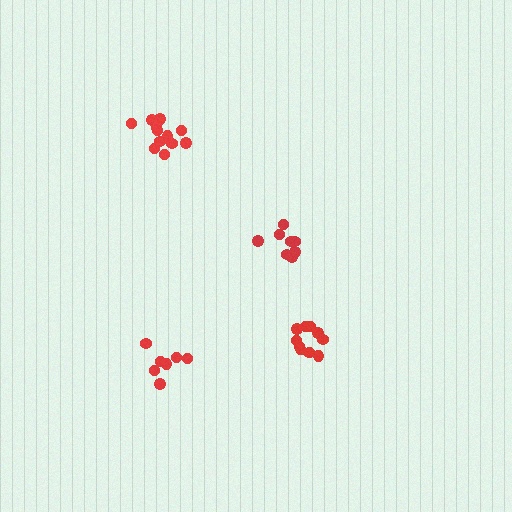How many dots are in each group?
Group 1: 11 dots, Group 2: 7 dots, Group 3: 8 dots, Group 4: 13 dots (39 total).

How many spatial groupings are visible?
There are 4 spatial groupings.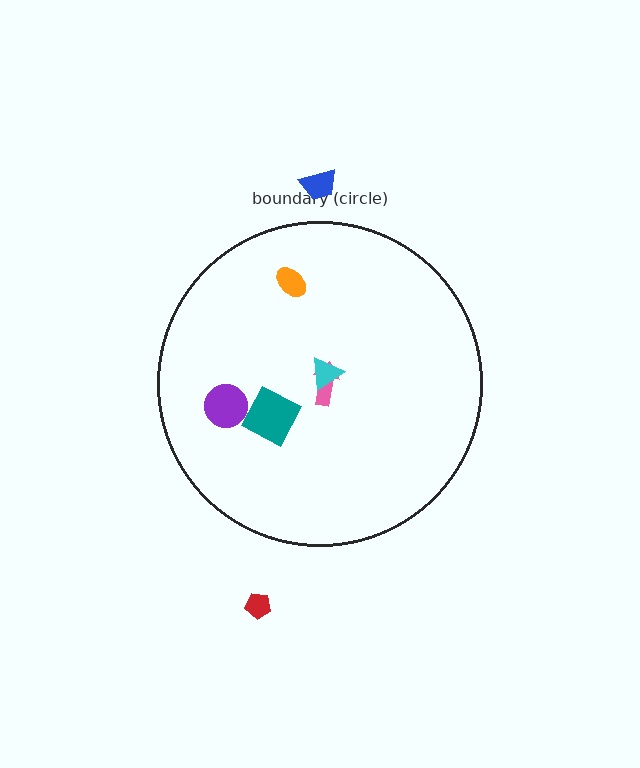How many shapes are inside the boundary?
5 inside, 2 outside.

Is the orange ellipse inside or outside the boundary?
Inside.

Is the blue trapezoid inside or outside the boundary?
Outside.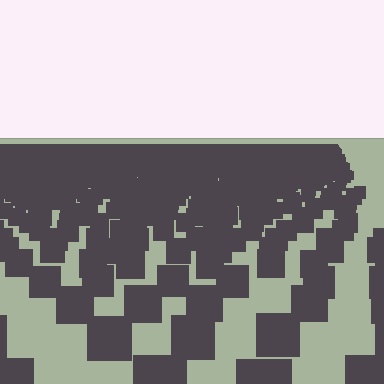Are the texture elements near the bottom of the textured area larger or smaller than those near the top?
Larger. Near the bottom, elements are closer to the viewer and appear at a bigger on-screen size.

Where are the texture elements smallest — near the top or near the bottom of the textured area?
Near the top.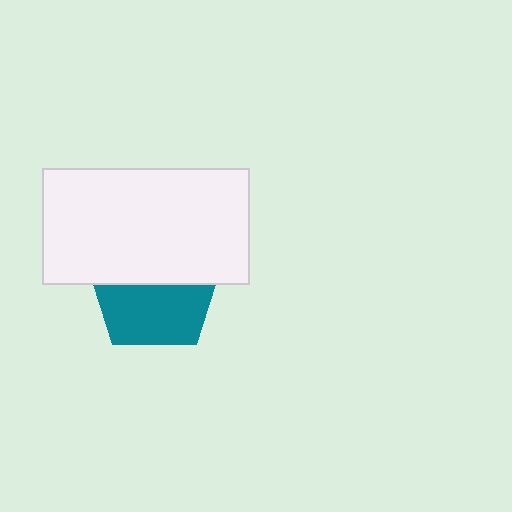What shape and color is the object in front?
The object in front is a white rectangle.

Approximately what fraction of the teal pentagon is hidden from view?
Roughly 49% of the teal pentagon is hidden behind the white rectangle.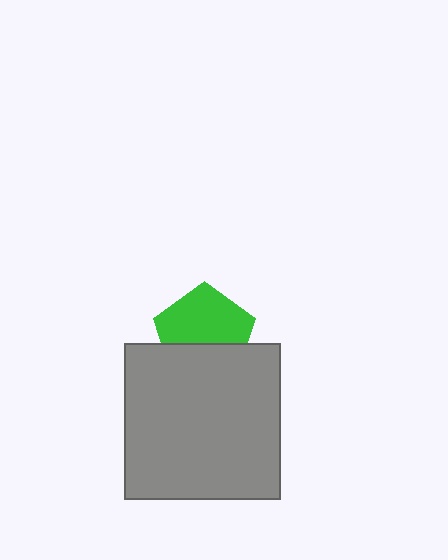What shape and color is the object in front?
The object in front is a gray square.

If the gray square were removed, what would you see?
You would see the complete green pentagon.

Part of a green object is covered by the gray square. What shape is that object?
It is a pentagon.